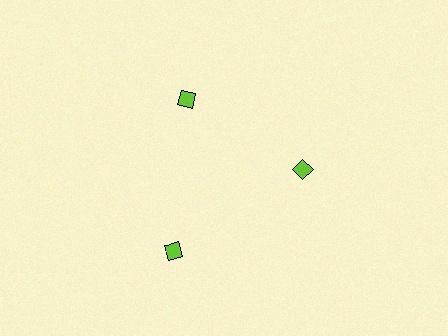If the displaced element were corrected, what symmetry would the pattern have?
It would have 3-fold rotational symmetry — the pattern would map onto itself every 120 degrees.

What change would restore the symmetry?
The symmetry would be restored by moving it inward, back onto the ring so that all 3 diamonds sit at equal angles and equal distance from the center.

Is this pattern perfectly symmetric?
No. The 3 lime diamonds are arranged in a ring, but one element near the 7 o'clock position is pushed outward from the center, breaking the 3-fold rotational symmetry.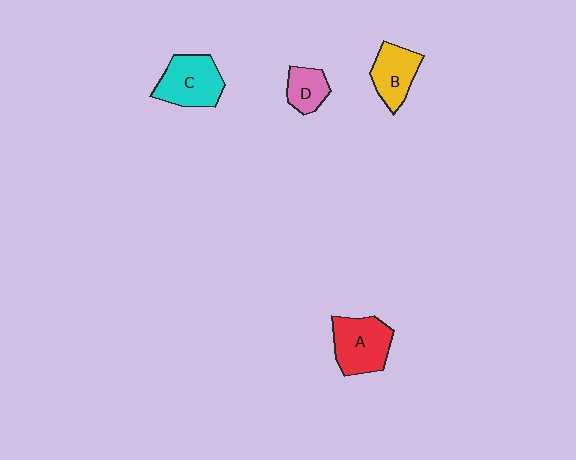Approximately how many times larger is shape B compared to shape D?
Approximately 1.4 times.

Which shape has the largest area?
Shape A (red).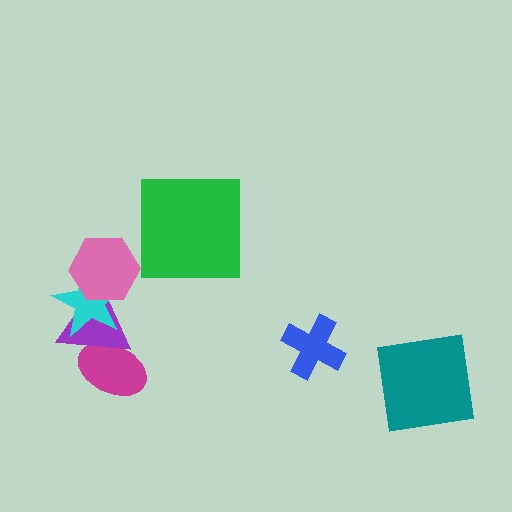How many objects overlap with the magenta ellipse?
1 object overlaps with the magenta ellipse.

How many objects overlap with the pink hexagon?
2 objects overlap with the pink hexagon.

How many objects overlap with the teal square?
0 objects overlap with the teal square.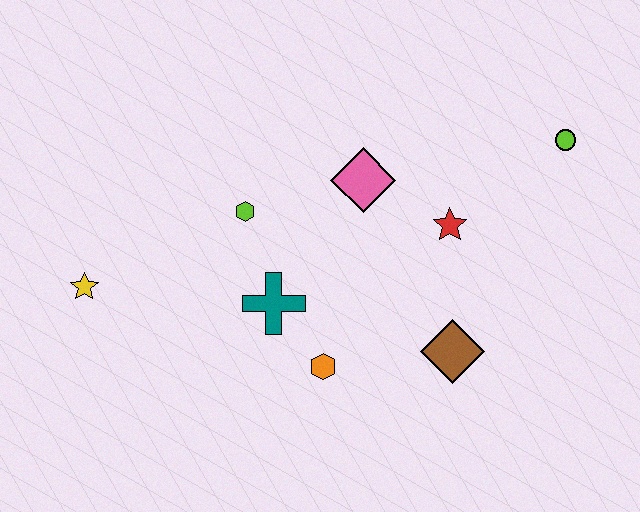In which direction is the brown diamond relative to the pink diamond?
The brown diamond is below the pink diamond.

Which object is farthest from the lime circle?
The yellow star is farthest from the lime circle.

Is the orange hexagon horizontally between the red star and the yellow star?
Yes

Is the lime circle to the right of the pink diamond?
Yes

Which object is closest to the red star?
The pink diamond is closest to the red star.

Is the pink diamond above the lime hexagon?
Yes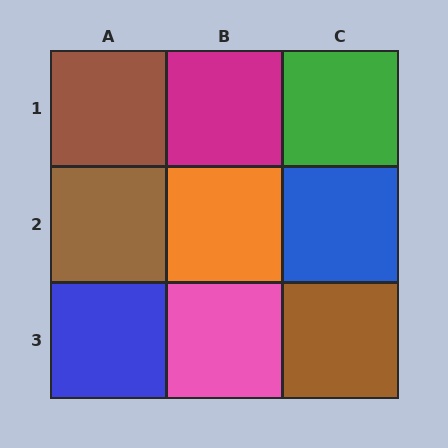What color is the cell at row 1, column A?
Brown.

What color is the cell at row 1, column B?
Magenta.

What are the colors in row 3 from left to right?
Blue, pink, brown.